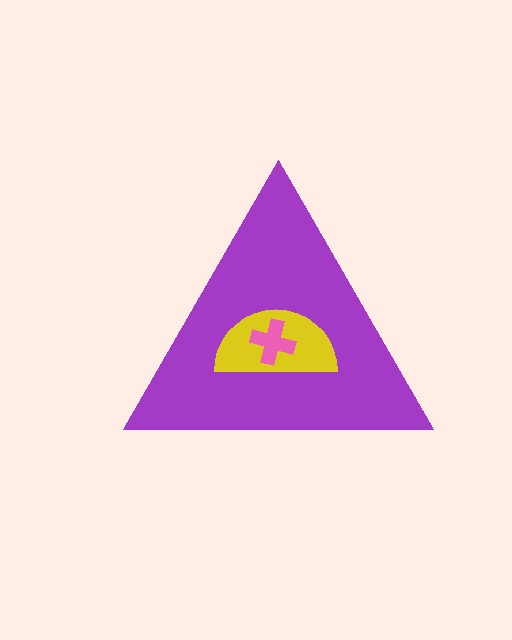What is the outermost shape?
The purple triangle.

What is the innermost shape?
The pink cross.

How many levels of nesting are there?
3.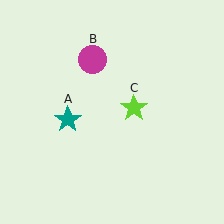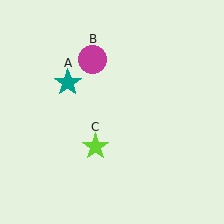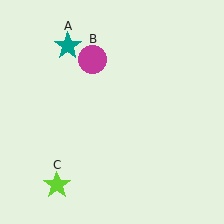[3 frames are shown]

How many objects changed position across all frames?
2 objects changed position: teal star (object A), lime star (object C).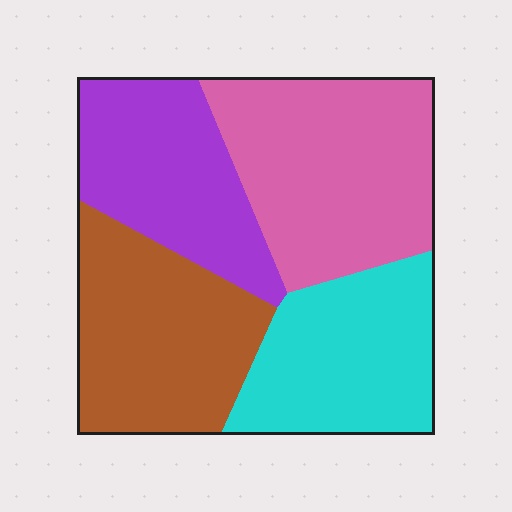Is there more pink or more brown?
Pink.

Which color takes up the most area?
Pink, at roughly 30%.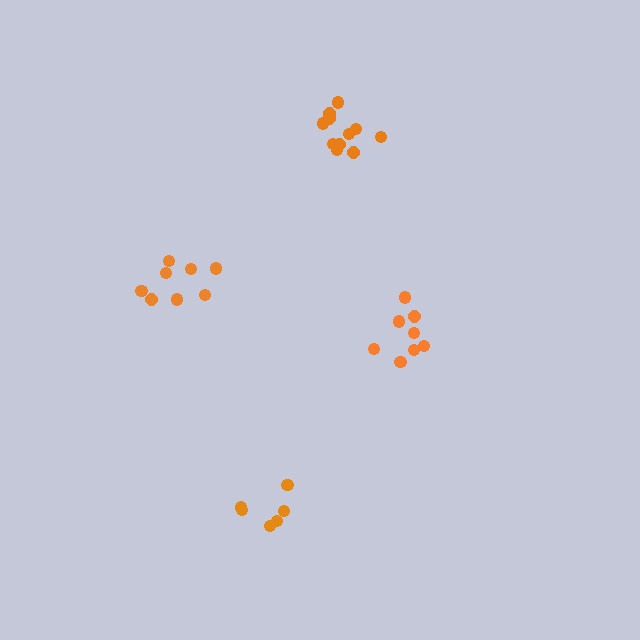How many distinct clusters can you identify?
There are 4 distinct clusters.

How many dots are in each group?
Group 1: 6 dots, Group 2: 8 dots, Group 3: 11 dots, Group 4: 8 dots (33 total).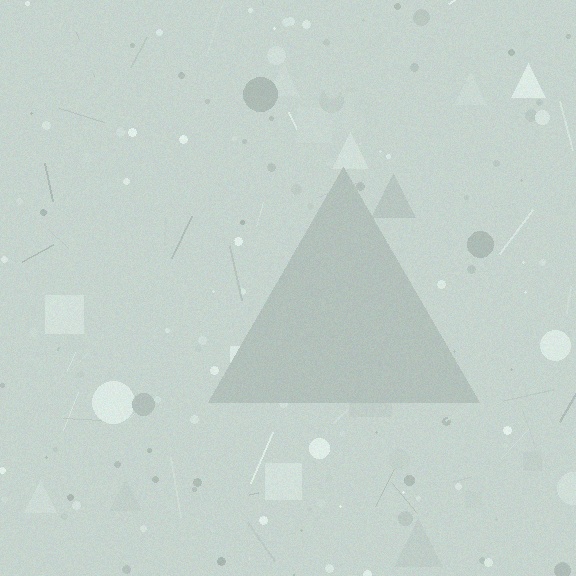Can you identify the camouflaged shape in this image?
The camouflaged shape is a triangle.